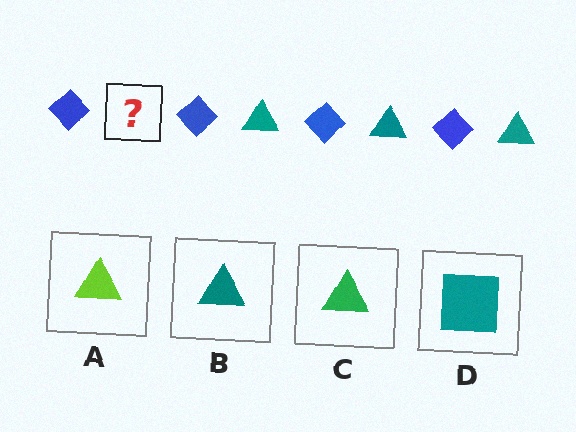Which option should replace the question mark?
Option B.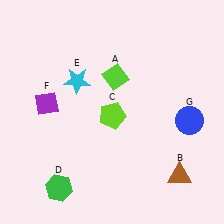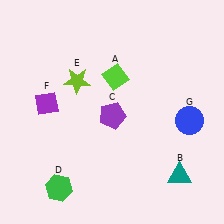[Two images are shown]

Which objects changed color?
B changed from brown to teal. C changed from lime to purple. E changed from cyan to lime.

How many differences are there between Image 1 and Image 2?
There are 3 differences between the two images.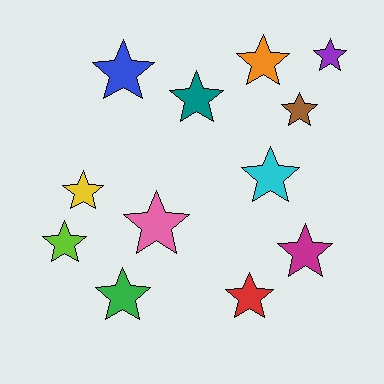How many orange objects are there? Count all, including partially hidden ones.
There is 1 orange object.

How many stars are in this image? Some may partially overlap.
There are 12 stars.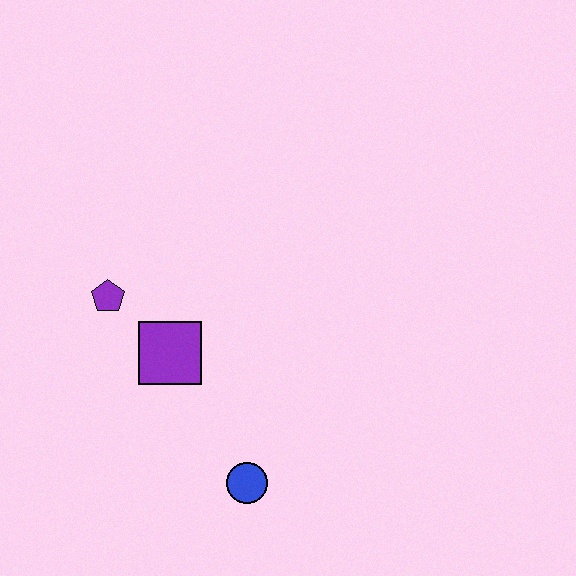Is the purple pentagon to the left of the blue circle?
Yes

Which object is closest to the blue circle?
The purple square is closest to the blue circle.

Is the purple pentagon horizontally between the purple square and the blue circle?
No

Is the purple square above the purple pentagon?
No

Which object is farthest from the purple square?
The blue circle is farthest from the purple square.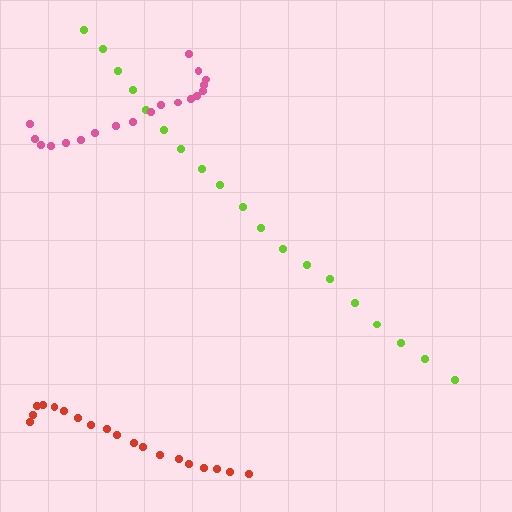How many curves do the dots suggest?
There are 3 distinct paths.